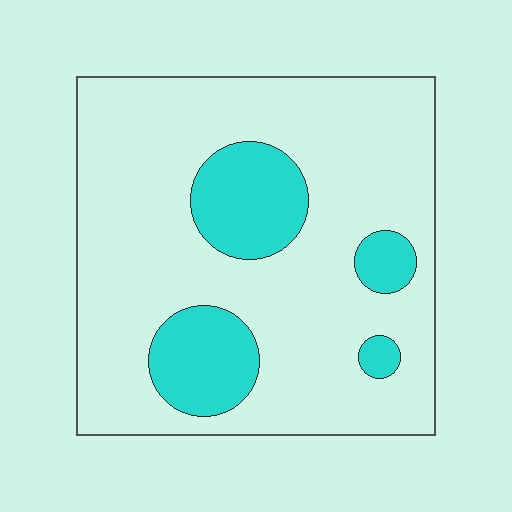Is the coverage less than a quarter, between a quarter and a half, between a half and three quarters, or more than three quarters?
Less than a quarter.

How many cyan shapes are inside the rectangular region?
4.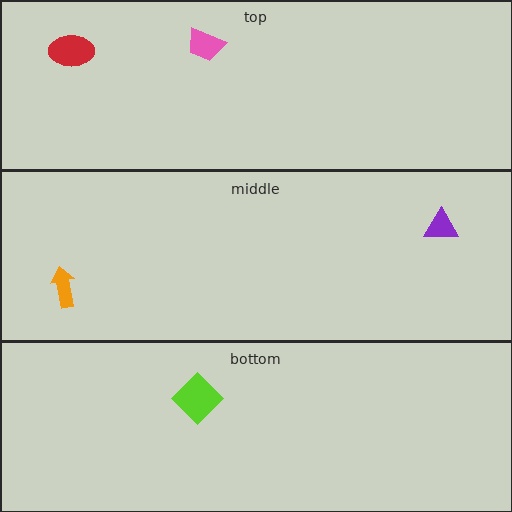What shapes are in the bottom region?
The lime diamond.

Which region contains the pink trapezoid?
The top region.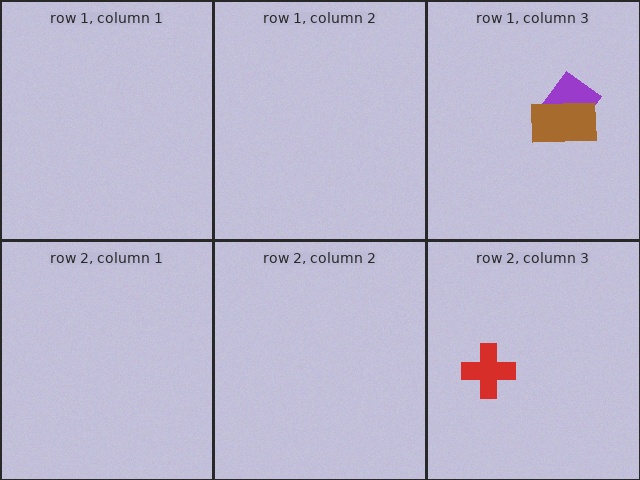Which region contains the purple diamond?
The row 1, column 3 region.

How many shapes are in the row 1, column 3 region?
2.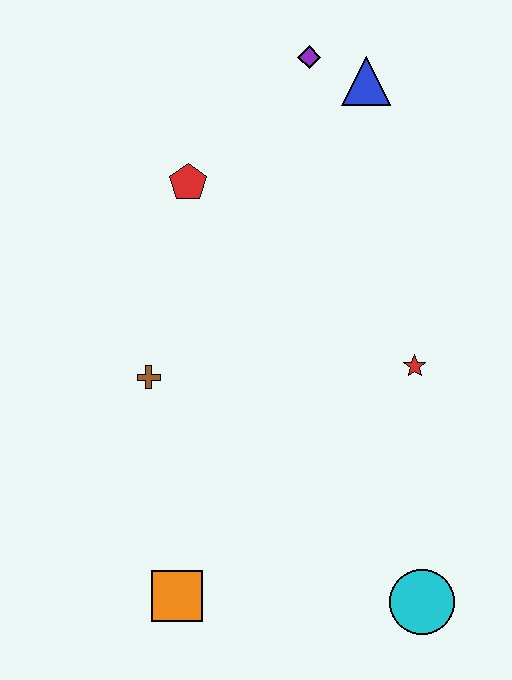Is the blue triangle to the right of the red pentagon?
Yes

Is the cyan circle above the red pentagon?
No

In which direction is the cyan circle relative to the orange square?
The cyan circle is to the right of the orange square.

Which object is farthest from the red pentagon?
The cyan circle is farthest from the red pentagon.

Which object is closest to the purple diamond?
The blue triangle is closest to the purple diamond.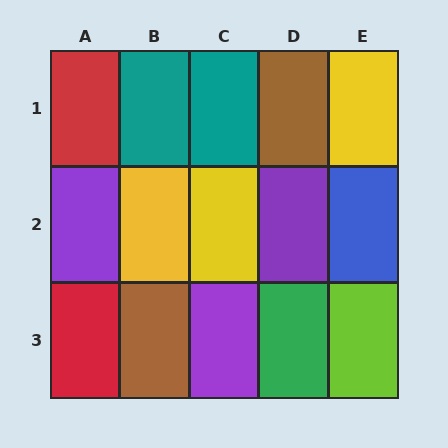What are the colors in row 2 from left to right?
Purple, yellow, yellow, purple, blue.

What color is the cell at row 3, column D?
Green.